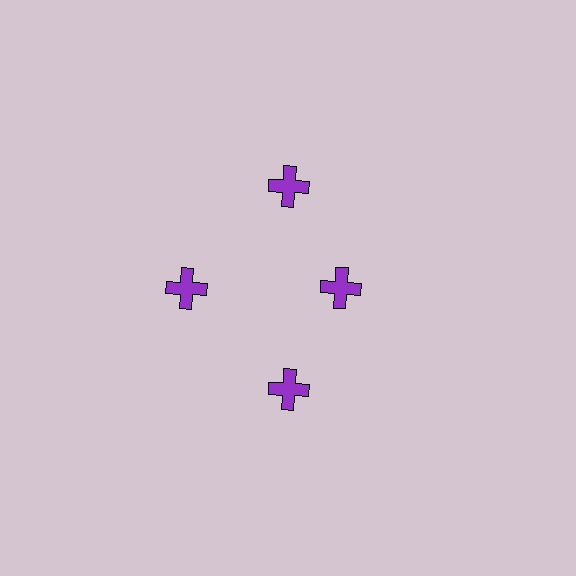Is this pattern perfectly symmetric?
No. The 4 purple crosses are arranged in a ring, but one element near the 3 o'clock position is pulled inward toward the center, breaking the 4-fold rotational symmetry.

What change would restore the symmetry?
The symmetry would be restored by moving it outward, back onto the ring so that all 4 crosses sit at equal angles and equal distance from the center.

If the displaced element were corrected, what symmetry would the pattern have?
It would have 4-fold rotational symmetry — the pattern would map onto itself every 90 degrees.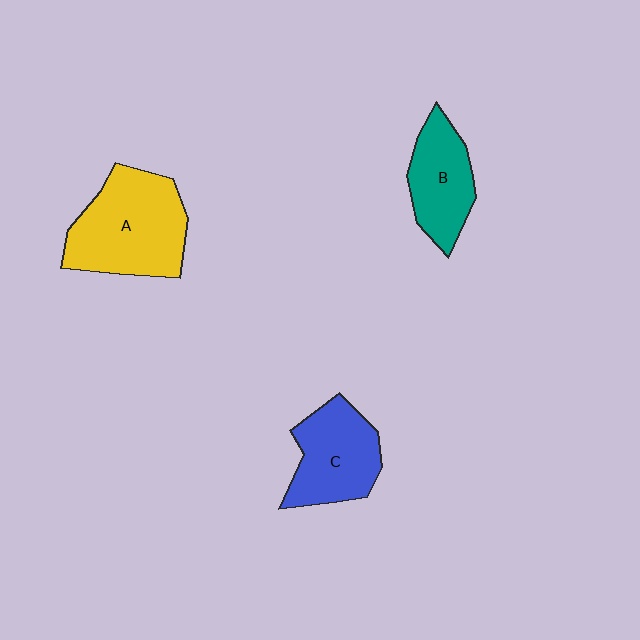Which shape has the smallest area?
Shape B (teal).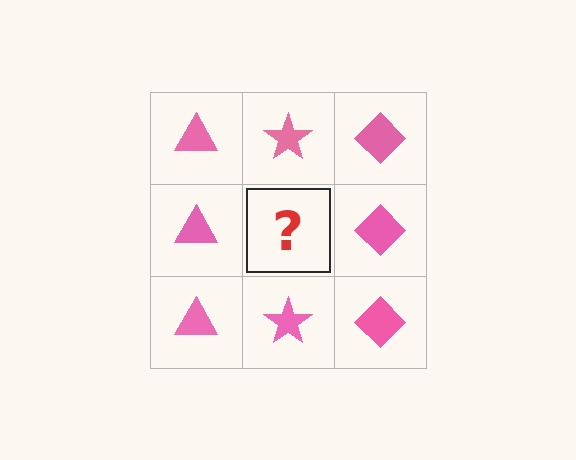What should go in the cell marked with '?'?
The missing cell should contain a pink star.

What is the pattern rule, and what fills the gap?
The rule is that each column has a consistent shape. The gap should be filled with a pink star.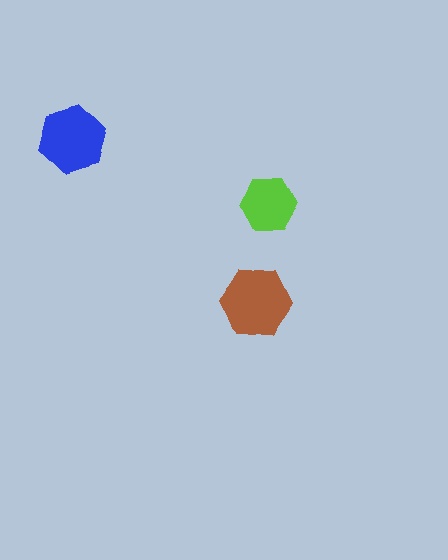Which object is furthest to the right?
The lime hexagon is rightmost.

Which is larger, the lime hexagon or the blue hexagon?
The blue one.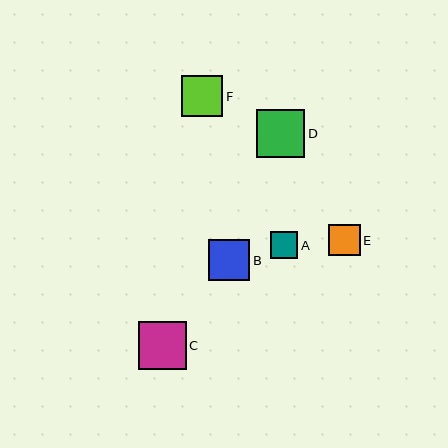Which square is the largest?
Square D is the largest with a size of approximately 49 pixels.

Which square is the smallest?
Square A is the smallest with a size of approximately 28 pixels.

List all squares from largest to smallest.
From largest to smallest: D, C, F, B, E, A.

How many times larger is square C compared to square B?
Square C is approximately 1.2 times the size of square B.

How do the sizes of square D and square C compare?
Square D and square C are approximately the same size.